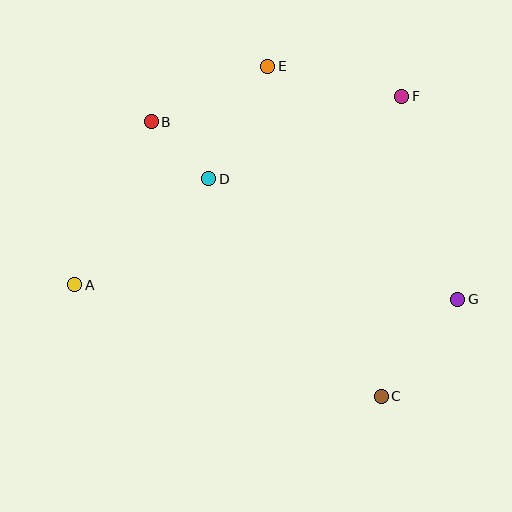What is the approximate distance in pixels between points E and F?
The distance between E and F is approximately 137 pixels.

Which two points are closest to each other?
Points B and D are closest to each other.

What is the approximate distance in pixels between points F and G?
The distance between F and G is approximately 211 pixels.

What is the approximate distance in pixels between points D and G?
The distance between D and G is approximately 276 pixels.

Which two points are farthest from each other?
Points A and G are farthest from each other.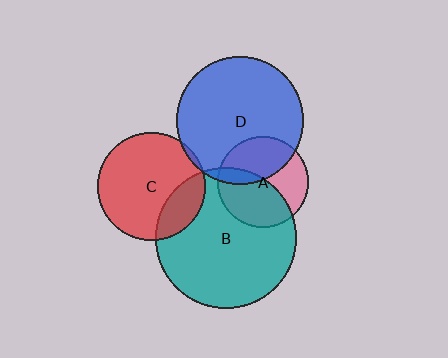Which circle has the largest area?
Circle B (teal).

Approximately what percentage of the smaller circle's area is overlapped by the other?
Approximately 40%.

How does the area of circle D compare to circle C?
Approximately 1.4 times.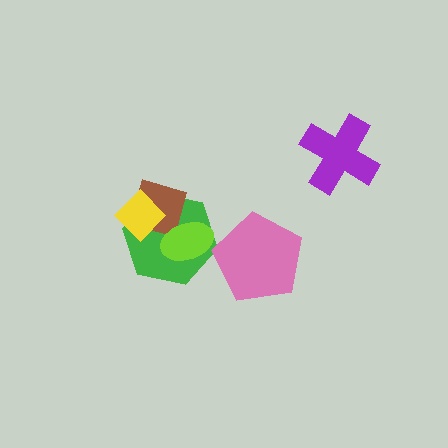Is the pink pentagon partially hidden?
No, no other shape covers it.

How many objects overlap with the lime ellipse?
2 objects overlap with the lime ellipse.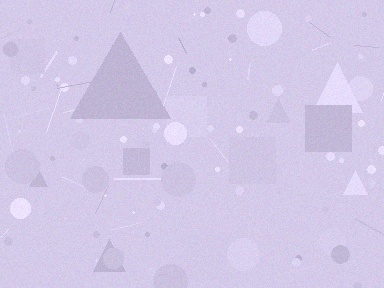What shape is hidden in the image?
A triangle is hidden in the image.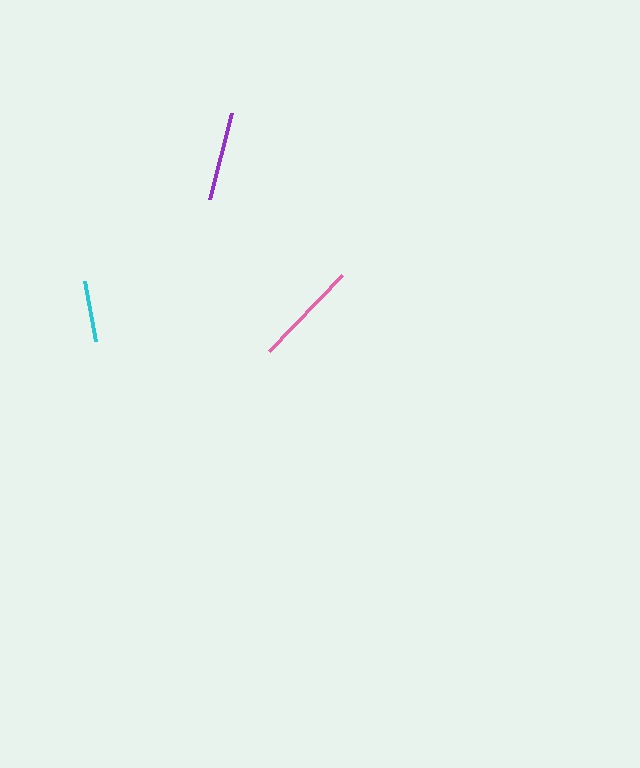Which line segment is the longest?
The pink line is the longest at approximately 105 pixels.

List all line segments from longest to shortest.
From longest to shortest: pink, purple, cyan.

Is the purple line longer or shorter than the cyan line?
The purple line is longer than the cyan line.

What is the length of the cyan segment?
The cyan segment is approximately 61 pixels long.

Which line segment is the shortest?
The cyan line is the shortest at approximately 61 pixels.